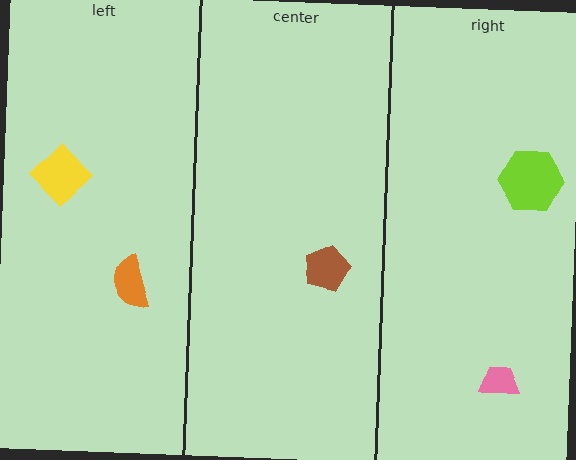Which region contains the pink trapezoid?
The right region.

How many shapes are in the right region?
2.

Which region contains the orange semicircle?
The left region.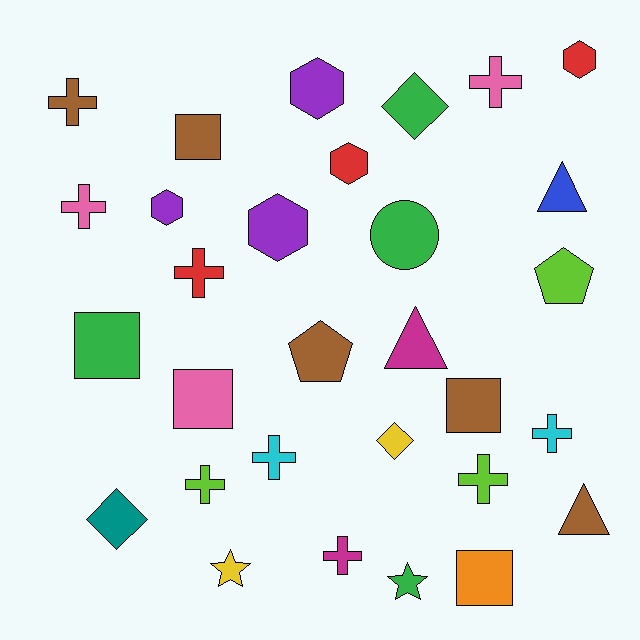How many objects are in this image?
There are 30 objects.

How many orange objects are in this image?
There is 1 orange object.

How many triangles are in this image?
There are 3 triangles.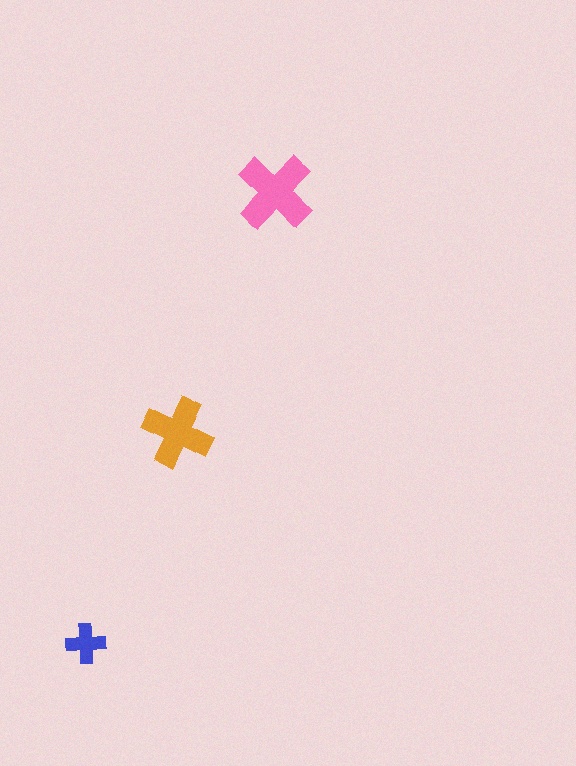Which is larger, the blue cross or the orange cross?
The orange one.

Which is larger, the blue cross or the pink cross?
The pink one.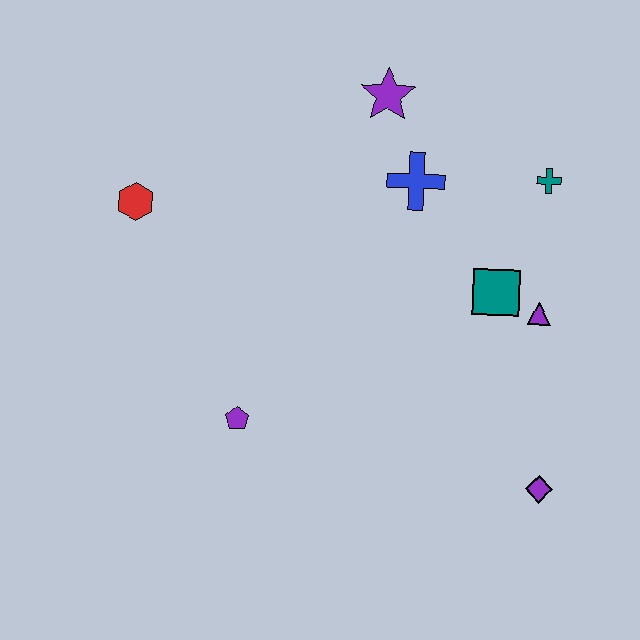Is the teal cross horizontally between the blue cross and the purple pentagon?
No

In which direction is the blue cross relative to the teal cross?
The blue cross is to the left of the teal cross.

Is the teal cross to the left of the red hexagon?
No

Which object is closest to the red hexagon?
The purple pentagon is closest to the red hexagon.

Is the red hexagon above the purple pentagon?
Yes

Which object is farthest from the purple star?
The purple diamond is farthest from the purple star.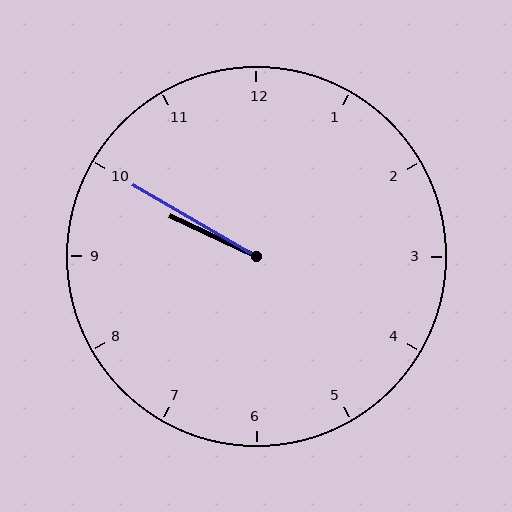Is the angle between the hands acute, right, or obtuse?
It is acute.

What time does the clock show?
9:50.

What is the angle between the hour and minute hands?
Approximately 5 degrees.